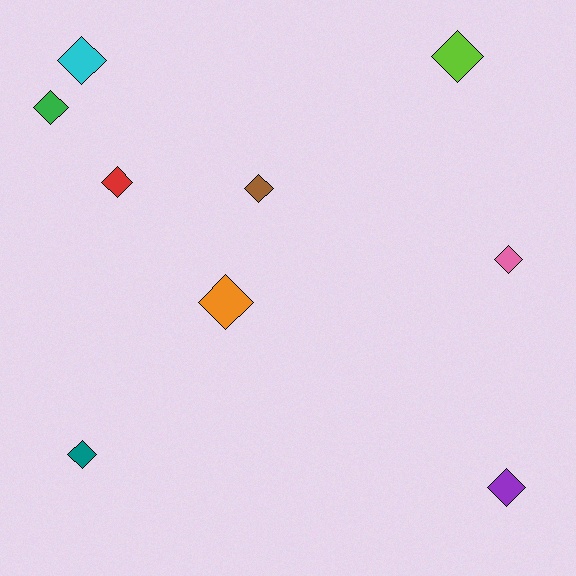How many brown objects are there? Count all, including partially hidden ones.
There is 1 brown object.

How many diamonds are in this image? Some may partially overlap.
There are 9 diamonds.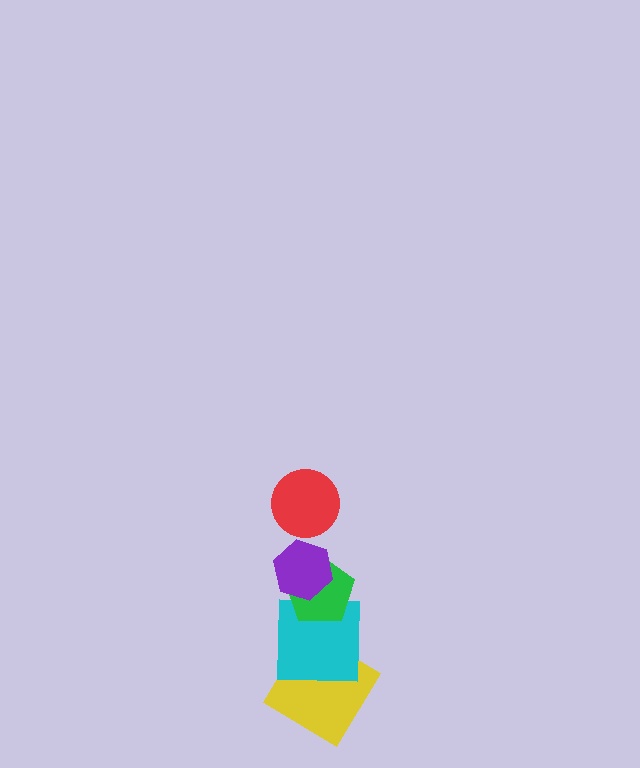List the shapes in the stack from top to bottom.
From top to bottom: the red circle, the purple hexagon, the green pentagon, the cyan square, the yellow diamond.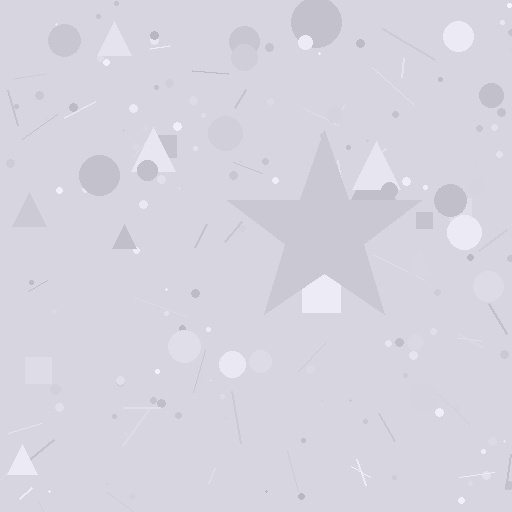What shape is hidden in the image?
A star is hidden in the image.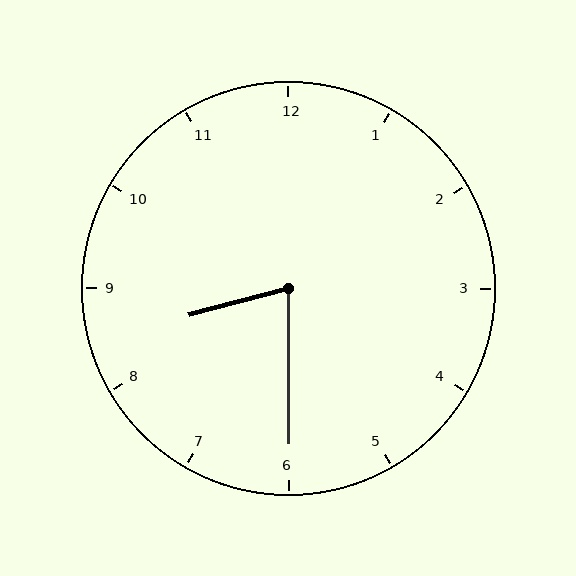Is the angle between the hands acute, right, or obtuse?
It is acute.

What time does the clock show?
8:30.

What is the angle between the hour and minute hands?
Approximately 75 degrees.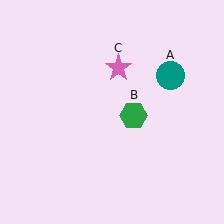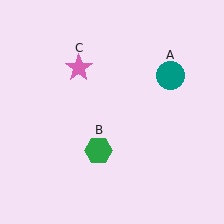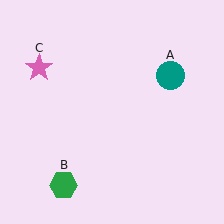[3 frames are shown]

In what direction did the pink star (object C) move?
The pink star (object C) moved left.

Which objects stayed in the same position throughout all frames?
Teal circle (object A) remained stationary.